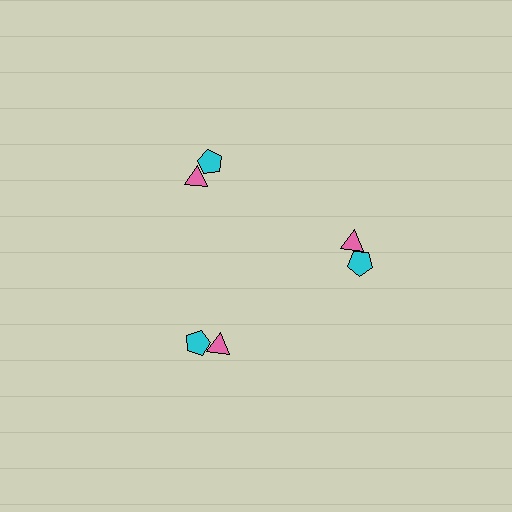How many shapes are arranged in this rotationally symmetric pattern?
There are 6 shapes, arranged in 3 groups of 2.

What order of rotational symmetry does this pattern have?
This pattern has 3-fold rotational symmetry.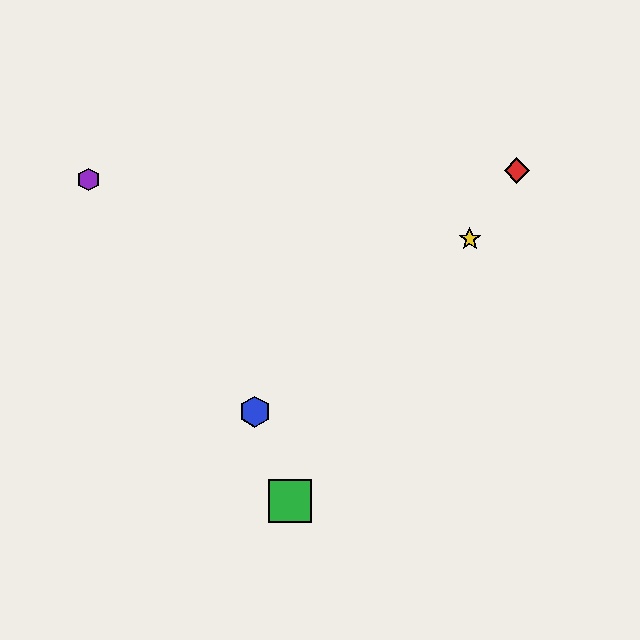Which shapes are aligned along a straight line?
The red diamond, the green square, the yellow star are aligned along a straight line.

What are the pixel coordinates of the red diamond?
The red diamond is at (517, 170).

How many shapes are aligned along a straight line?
3 shapes (the red diamond, the green square, the yellow star) are aligned along a straight line.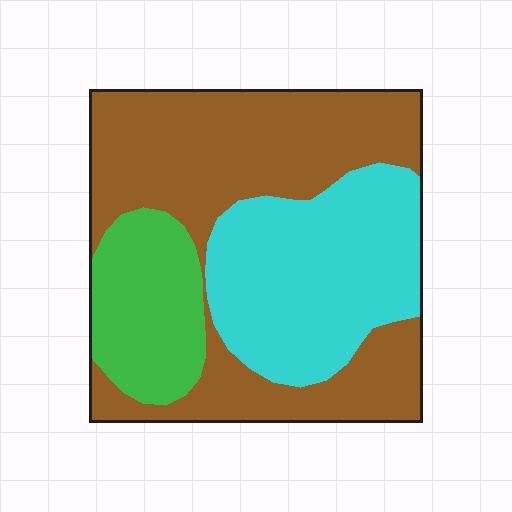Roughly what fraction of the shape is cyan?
Cyan covers about 30% of the shape.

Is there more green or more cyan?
Cyan.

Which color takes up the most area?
Brown, at roughly 50%.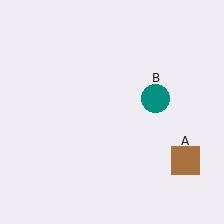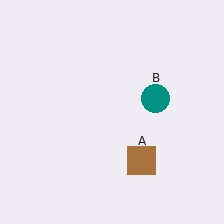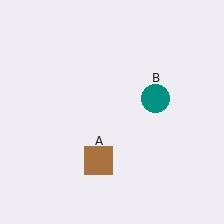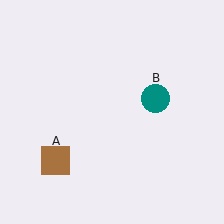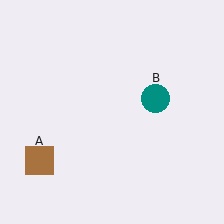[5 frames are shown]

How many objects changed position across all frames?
1 object changed position: brown square (object A).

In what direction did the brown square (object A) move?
The brown square (object A) moved left.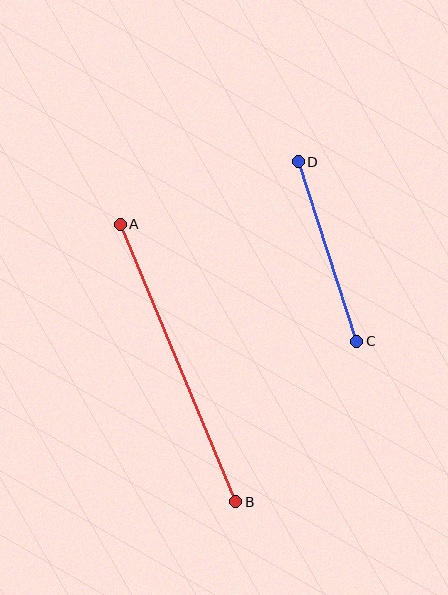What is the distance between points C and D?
The distance is approximately 189 pixels.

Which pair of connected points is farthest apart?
Points A and B are farthest apart.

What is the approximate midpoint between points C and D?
The midpoint is at approximately (328, 252) pixels.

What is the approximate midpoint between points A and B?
The midpoint is at approximately (178, 363) pixels.